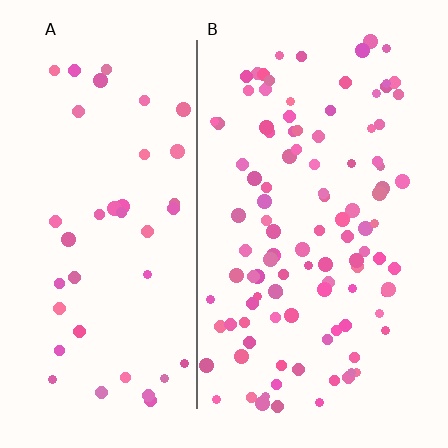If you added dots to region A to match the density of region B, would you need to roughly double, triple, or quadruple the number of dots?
Approximately triple.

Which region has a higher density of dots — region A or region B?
B (the right).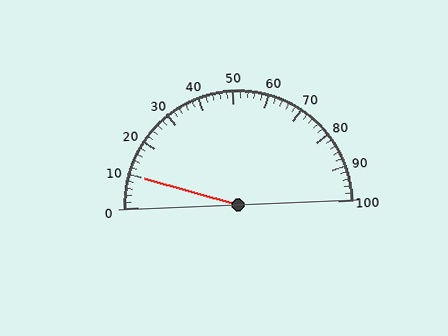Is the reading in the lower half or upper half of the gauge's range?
The reading is in the lower half of the range (0 to 100).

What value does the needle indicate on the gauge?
The needle indicates approximately 10.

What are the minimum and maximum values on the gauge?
The gauge ranges from 0 to 100.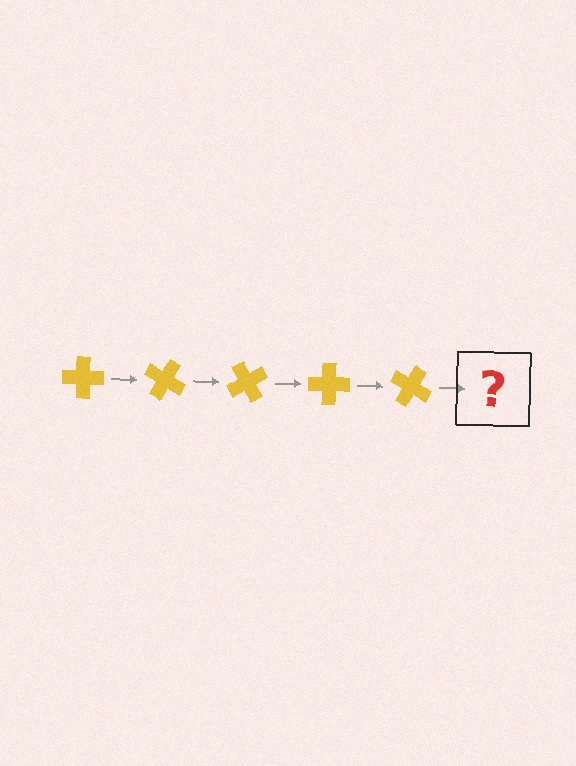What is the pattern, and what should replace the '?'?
The pattern is that the cross rotates 30 degrees each step. The '?' should be a yellow cross rotated 150 degrees.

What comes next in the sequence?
The next element should be a yellow cross rotated 150 degrees.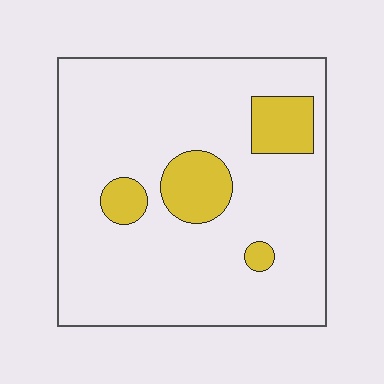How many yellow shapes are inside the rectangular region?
4.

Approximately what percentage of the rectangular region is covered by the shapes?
Approximately 15%.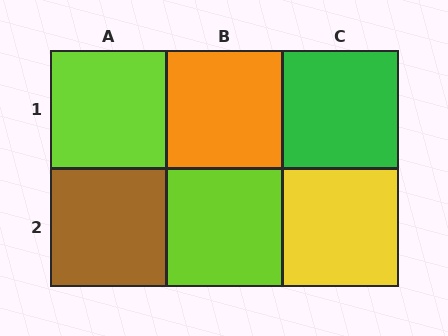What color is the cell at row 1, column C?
Green.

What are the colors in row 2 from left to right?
Brown, lime, yellow.